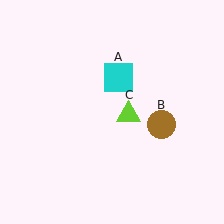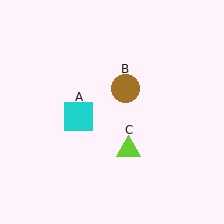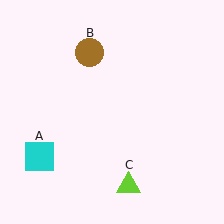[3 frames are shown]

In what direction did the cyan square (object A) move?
The cyan square (object A) moved down and to the left.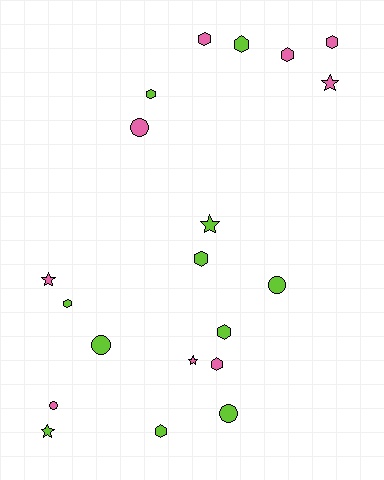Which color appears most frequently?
Lime, with 11 objects.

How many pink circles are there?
There are 2 pink circles.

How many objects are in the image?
There are 20 objects.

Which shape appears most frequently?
Hexagon, with 10 objects.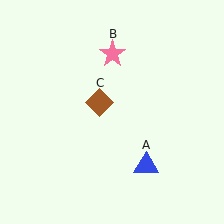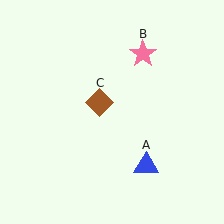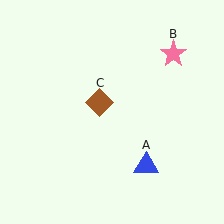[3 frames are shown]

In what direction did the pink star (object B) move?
The pink star (object B) moved right.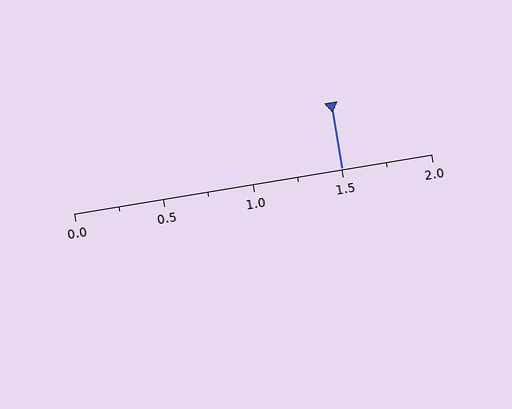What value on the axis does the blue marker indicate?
The marker indicates approximately 1.5.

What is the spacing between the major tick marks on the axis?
The major ticks are spaced 0.5 apart.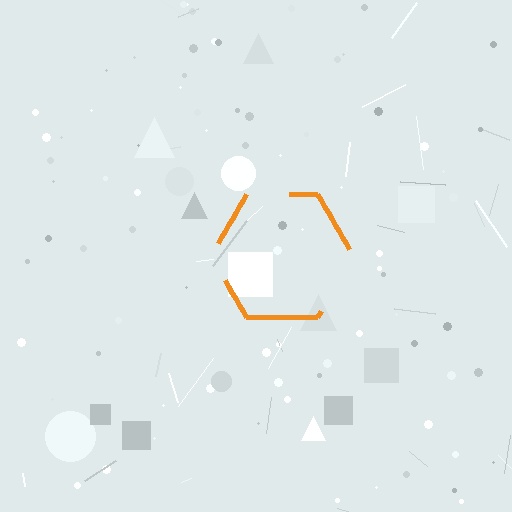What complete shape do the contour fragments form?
The contour fragments form a hexagon.